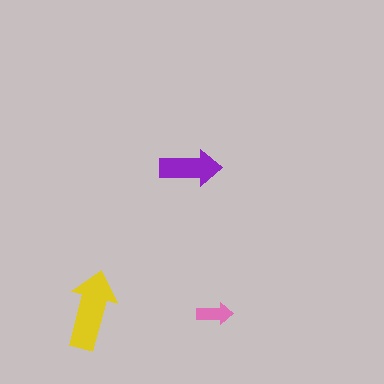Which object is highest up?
The purple arrow is topmost.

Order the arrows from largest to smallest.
the yellow one, the purple one, the pink one.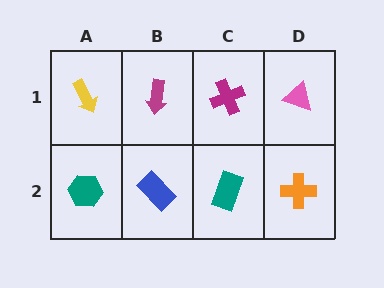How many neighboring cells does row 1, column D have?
2.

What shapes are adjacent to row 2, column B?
A magenta arrow (row 1, column B), a teal hexagon (row 2, column A), a teal rectangle (row 2, column C).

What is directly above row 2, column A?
A yellow arrow.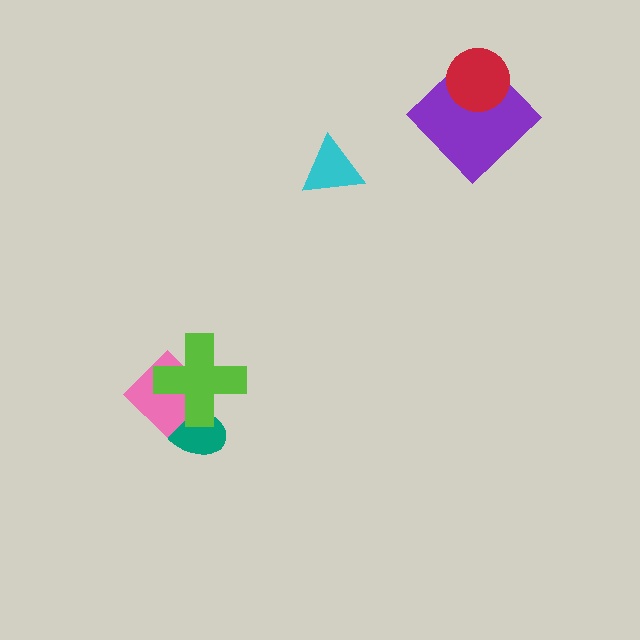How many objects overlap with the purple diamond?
1 object overlaps with the purple diamond.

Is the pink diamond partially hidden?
Yes, it is partially covered by another shape.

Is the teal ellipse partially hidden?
Yes, it is partially covered by another shape.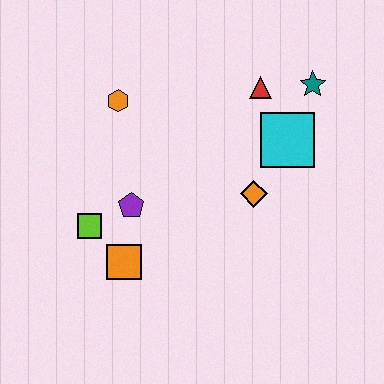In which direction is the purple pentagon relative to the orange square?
The purple pentagon is above the orange square.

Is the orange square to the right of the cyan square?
No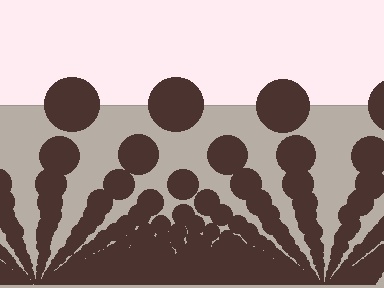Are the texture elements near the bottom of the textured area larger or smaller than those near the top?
Smaller. The gradient is inverted — elements near the bottom are smaller and denser.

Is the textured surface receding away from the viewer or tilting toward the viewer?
The surface appears to tilt toward the viewer. Texture elements get larger and sparser toward the top.